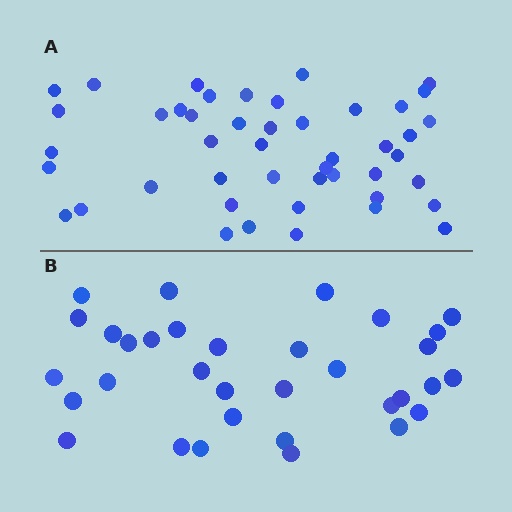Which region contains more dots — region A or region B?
Region A (the top region) has more dots.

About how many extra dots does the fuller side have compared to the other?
Region A has approximately 15 more dots than region B.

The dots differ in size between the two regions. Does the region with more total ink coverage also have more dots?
No. Region B has more total ink coverage because its dots are larger, but region A actually contains more individual dots. Total area can be misleading — the number of items is what matters here.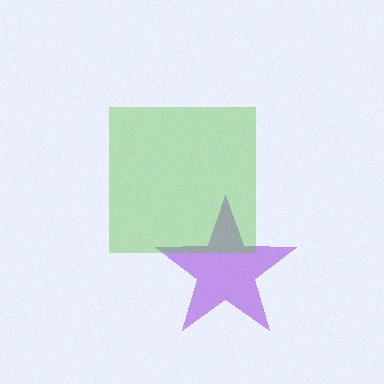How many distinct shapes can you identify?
There are 2 distinct shapes: a purple star, a lime square.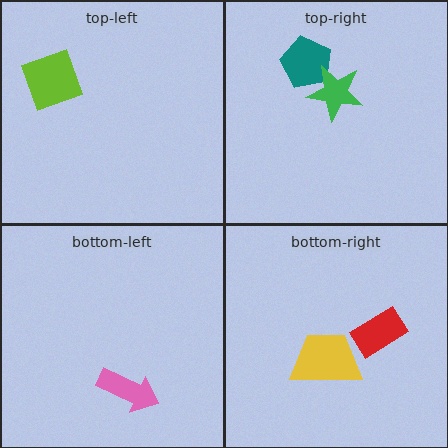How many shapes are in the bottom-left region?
1.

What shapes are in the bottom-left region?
The pink arrow.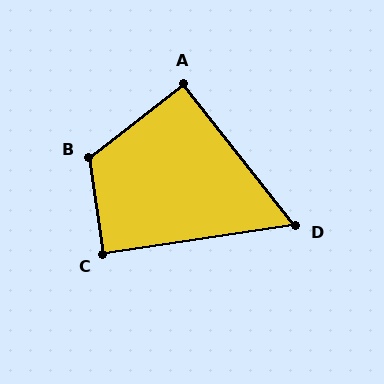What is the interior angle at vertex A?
Approximately 90 degrees (approximately right).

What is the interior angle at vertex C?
Approximately 90 degrees (approximately right).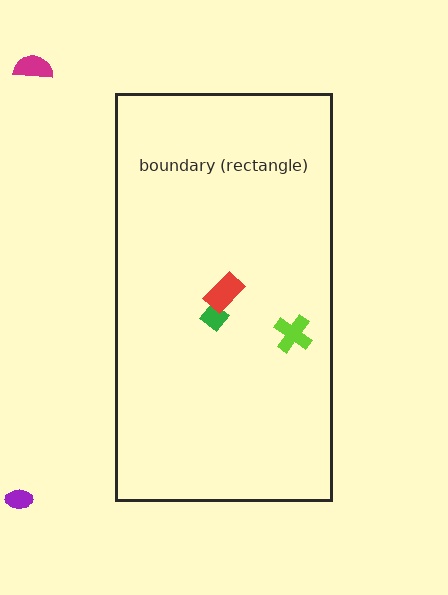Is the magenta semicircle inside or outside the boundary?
Outside.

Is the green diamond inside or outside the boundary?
Inside.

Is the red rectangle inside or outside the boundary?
Inside.